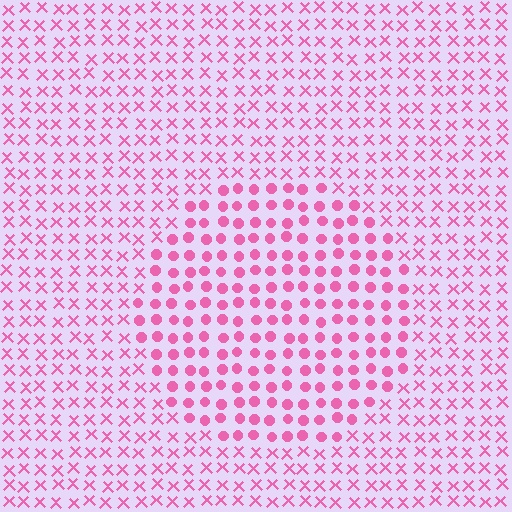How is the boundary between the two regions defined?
The boundary is defined by a change in element shape: circles inside vs. X marks outside. All elements share the same color and spacing.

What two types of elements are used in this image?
The image uses circles inside the circle region and X marks outside it.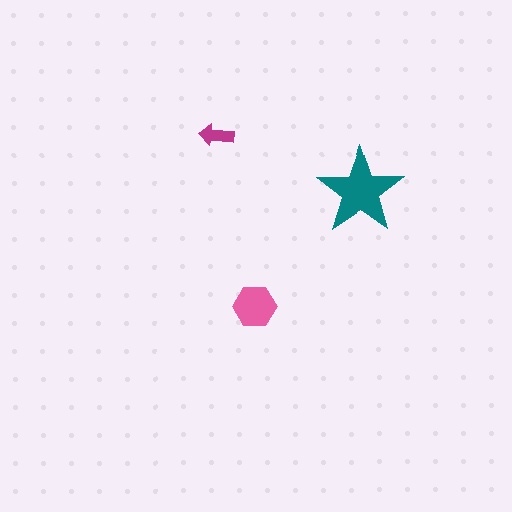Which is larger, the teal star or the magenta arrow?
The teal star.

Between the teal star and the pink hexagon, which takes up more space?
The teal star.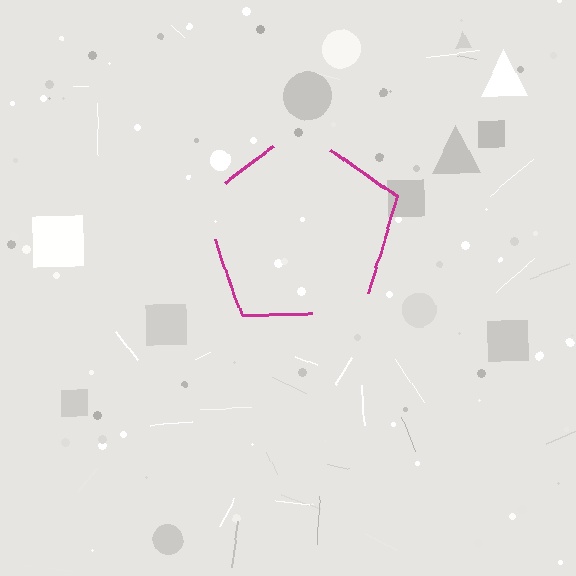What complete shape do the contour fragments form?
The contour fragments form a pentagon.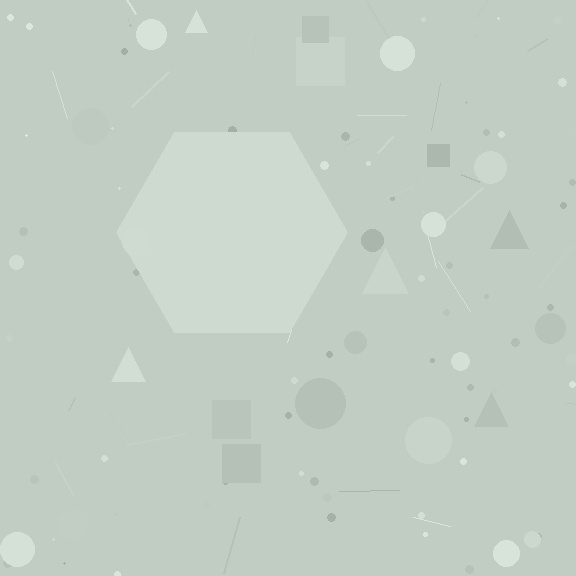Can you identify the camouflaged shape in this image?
The camouflaged shape is a hexagon.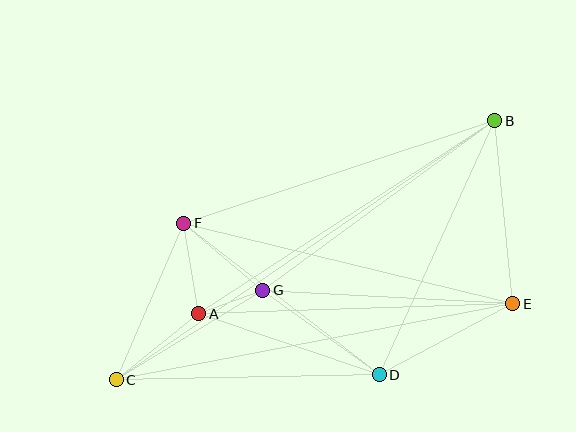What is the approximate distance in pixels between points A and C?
The distance between A and C is approximately 106 pixels.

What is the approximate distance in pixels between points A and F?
The distance between A and F is approximately 92 pixels.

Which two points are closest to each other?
Points A and G are closest to each other.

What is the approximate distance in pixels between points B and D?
The distance between B and D is approximately 279 pixels.